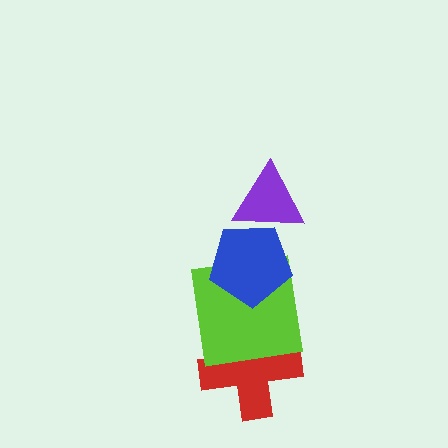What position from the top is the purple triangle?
The purple triangle is 1st from the top.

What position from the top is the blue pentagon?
The blue pentagon is 2nd from the top.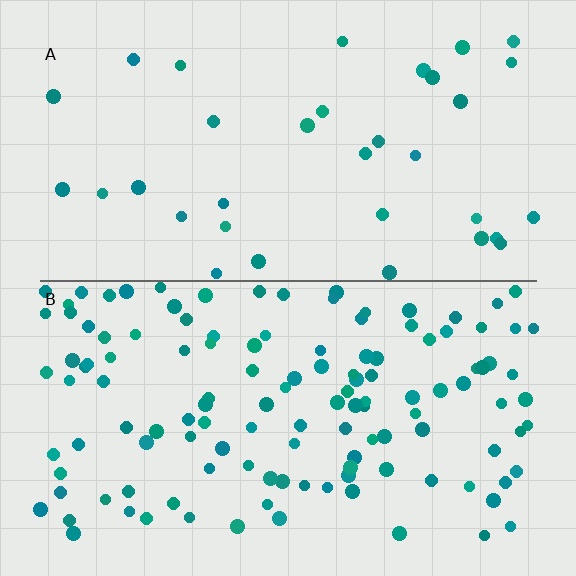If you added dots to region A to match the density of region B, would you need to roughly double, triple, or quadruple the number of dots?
Approximately quadruple.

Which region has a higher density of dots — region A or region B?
B (the bottom).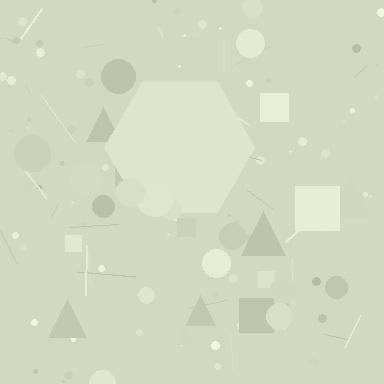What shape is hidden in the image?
A hexagon is hidden in the image.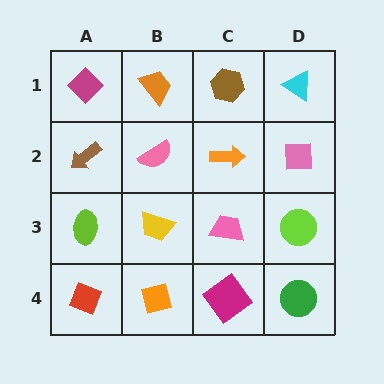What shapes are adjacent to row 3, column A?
A brown arrow (row 2, column A), a red diamond (row 4, column A), a yellow trapezoid (row 3, column B).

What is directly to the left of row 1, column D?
A brown hexagon.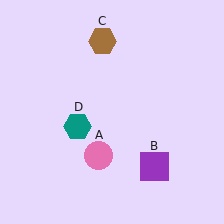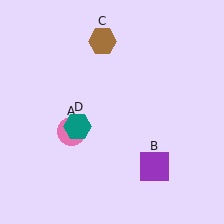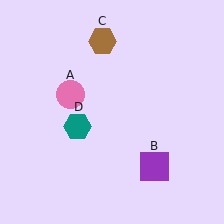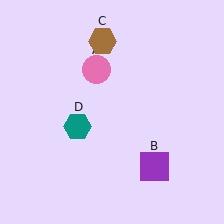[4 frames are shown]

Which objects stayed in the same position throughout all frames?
Purple square (object B) and brown hexagon (object C) and teal hexagon (object D) remained stationary.